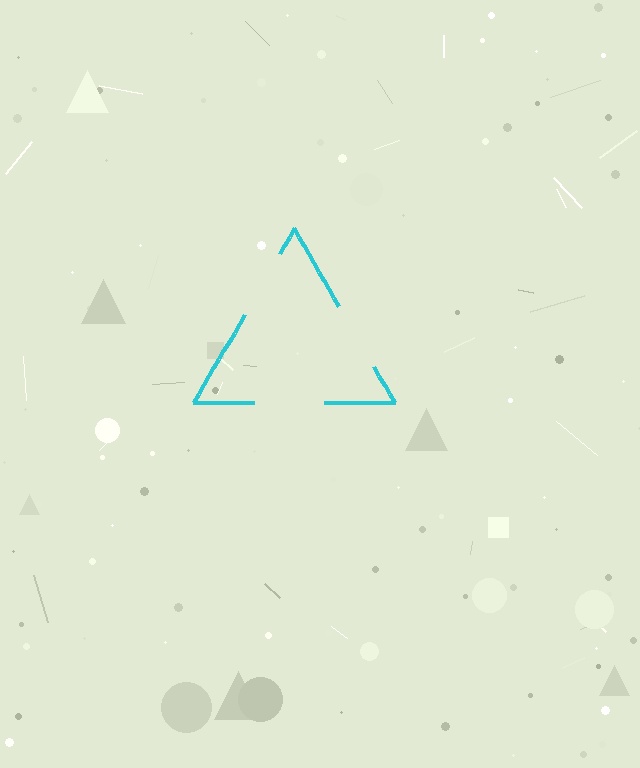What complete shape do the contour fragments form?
The contour fragments form a triangle.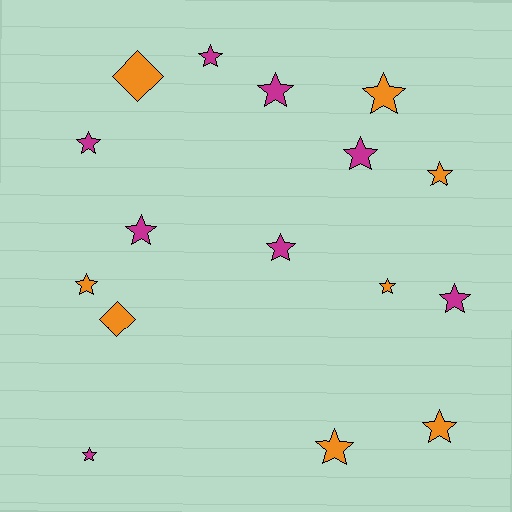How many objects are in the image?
There are 16 objects.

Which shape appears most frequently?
Star, with 14 objects.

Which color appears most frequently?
Magenta, with 8 objects.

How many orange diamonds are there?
There are 2 orange diamonds.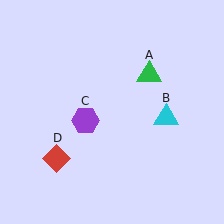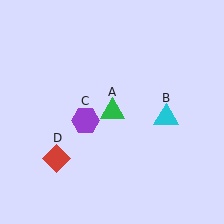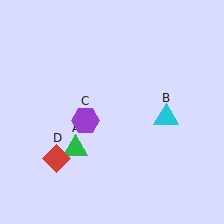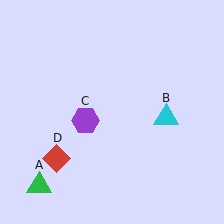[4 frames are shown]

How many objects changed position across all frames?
1 object changed position: green triangle (object A).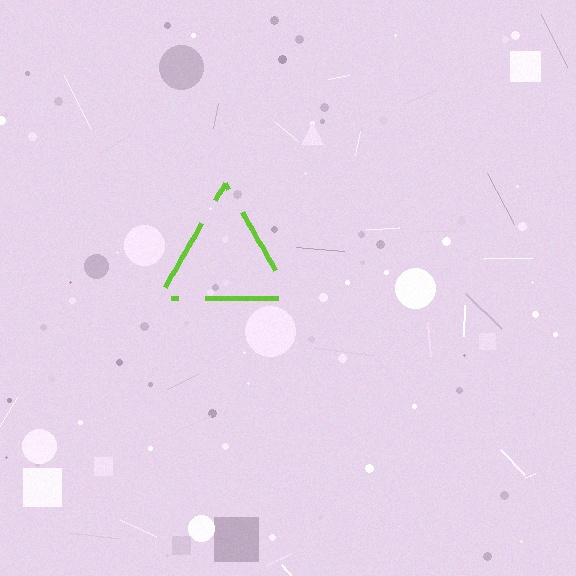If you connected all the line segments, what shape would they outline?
They would outline a triangle.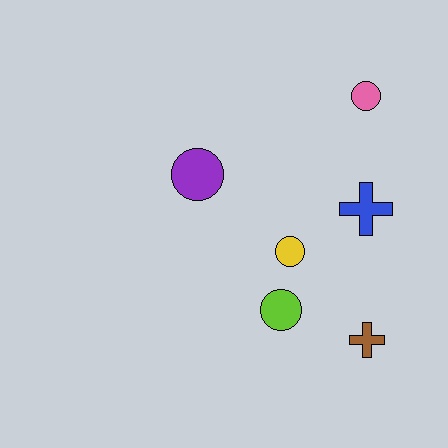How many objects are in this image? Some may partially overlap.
There are 6 objects.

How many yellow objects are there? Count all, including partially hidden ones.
There is 1 yellow object.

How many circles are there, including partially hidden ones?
There are 4 circles.